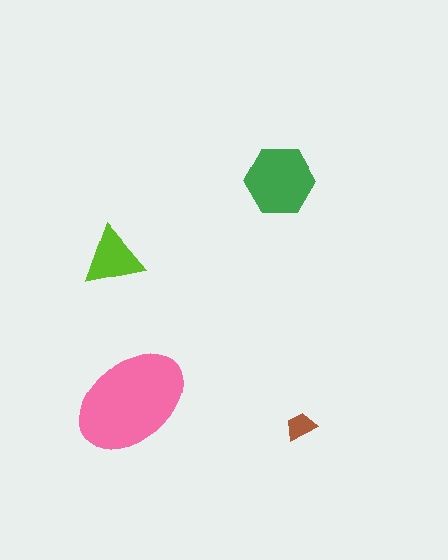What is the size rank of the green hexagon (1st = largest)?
2nd.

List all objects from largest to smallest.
The pink ellipse, the green hexagon, the lime triangle, the brown trapezoid.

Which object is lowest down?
The brown trapezoid is bottommost.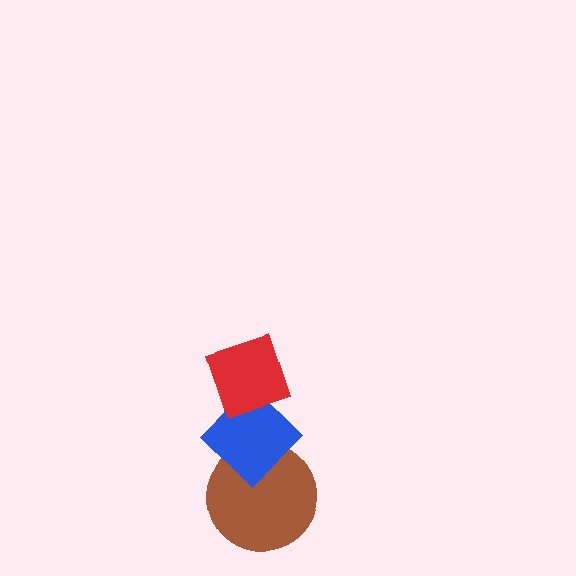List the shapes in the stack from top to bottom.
From top to bottom: the red diamond, the blue diamond, the brown circle.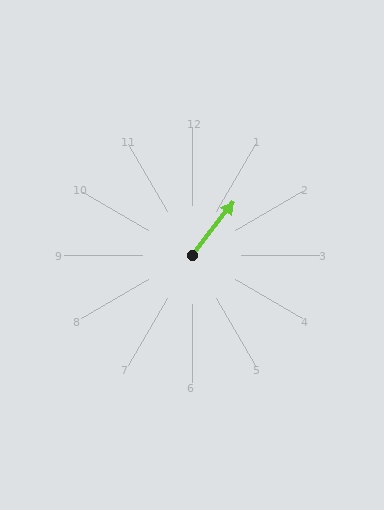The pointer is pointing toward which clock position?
Roughly 1 o'clock.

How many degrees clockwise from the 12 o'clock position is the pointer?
Approximately 38 degrees.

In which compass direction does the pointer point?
Northeast.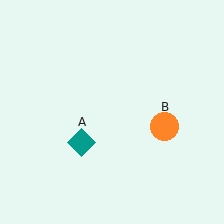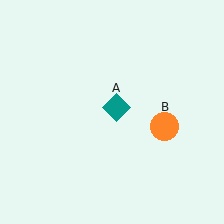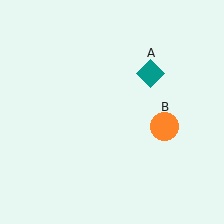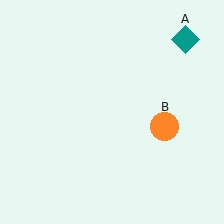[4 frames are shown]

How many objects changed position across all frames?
1 object changed position: teal diamond (object A).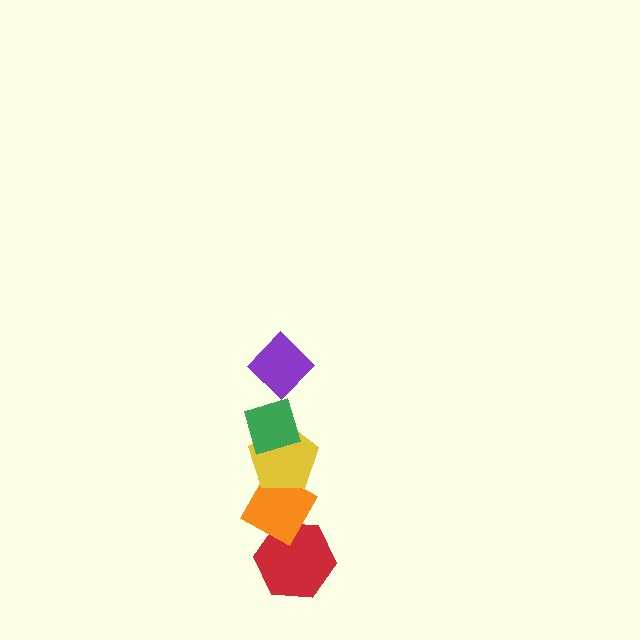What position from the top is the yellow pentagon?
The yellow pentagon is 3rd from the top.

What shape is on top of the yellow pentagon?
The green diamond is on top of the yellow pentagon.